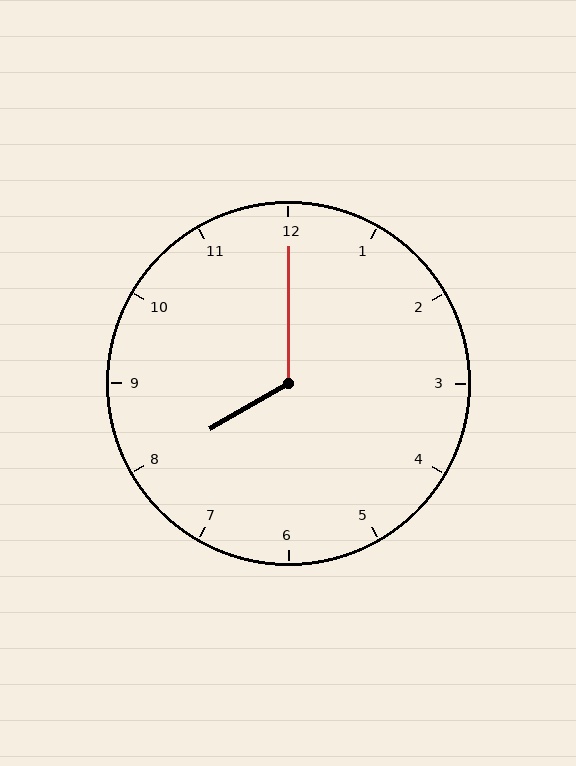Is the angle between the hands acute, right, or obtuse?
It is obtuse.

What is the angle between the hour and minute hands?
Approximately 120 degrees.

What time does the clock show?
8:00.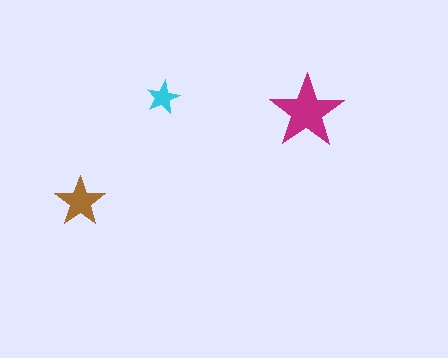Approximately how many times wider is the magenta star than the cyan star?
About 2 times wider.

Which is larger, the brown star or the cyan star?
The brown one.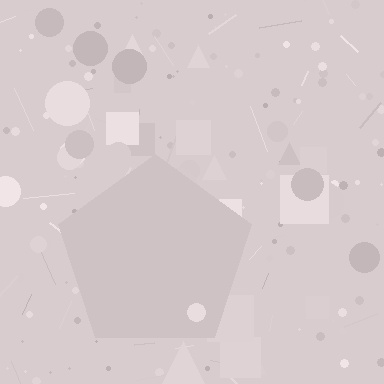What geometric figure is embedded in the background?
A pentagon is embedded in the background.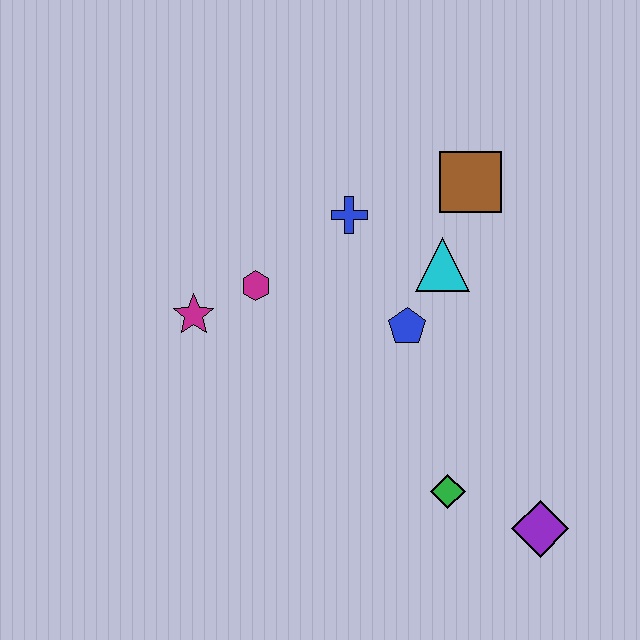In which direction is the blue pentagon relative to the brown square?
The blue pentagon is below the brown square.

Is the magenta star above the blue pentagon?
Yes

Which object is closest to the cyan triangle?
The blue pentagon is closest to the cyan triangle.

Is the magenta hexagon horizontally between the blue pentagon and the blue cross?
No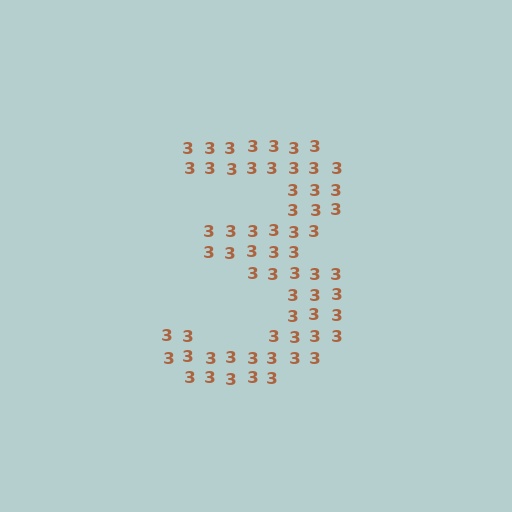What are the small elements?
The small elements are digit 3's.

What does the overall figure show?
The overall figure shows the digit 3.